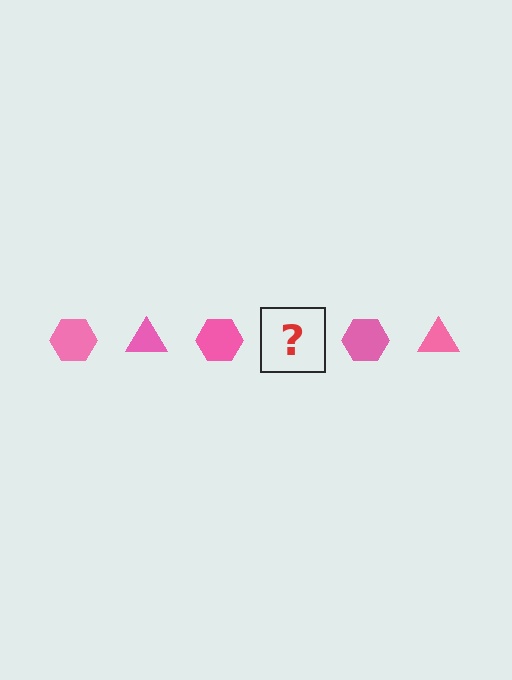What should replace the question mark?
The question mark should be replaced with a pink triangle.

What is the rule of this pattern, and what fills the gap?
The rule is that the pattern cycles through hexagon, triangle shapes in pink. The gap should be filled with a pink triangle.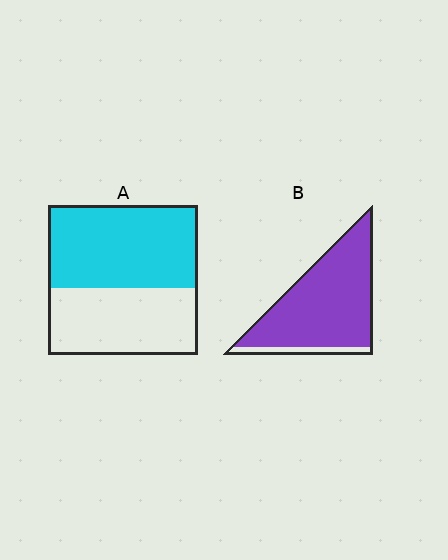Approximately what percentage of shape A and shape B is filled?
A is approximately 55% and B is approximately 90%.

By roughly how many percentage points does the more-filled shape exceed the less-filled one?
By roughly 35 percentage points (B over A).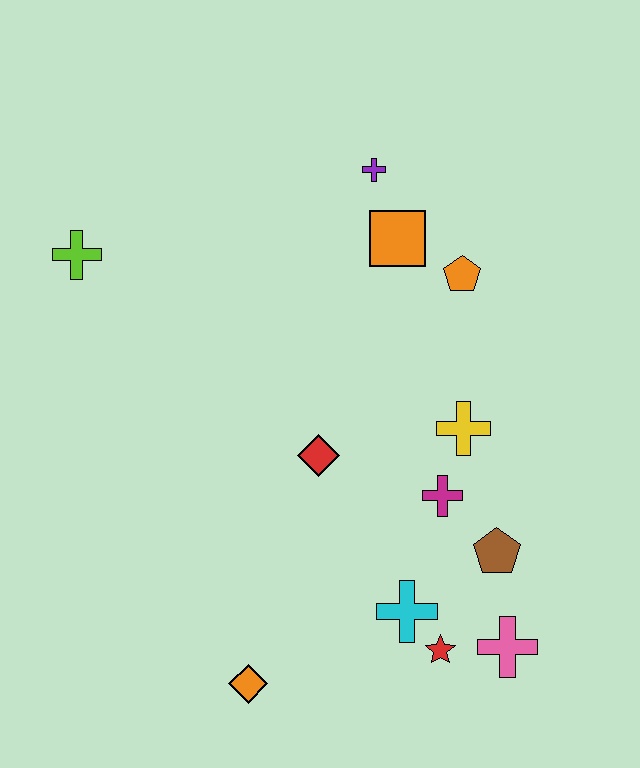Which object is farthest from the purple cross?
The orange diamond is farthest from the purple cross.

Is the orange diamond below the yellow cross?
Yes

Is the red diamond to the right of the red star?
No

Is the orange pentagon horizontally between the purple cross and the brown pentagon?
Yes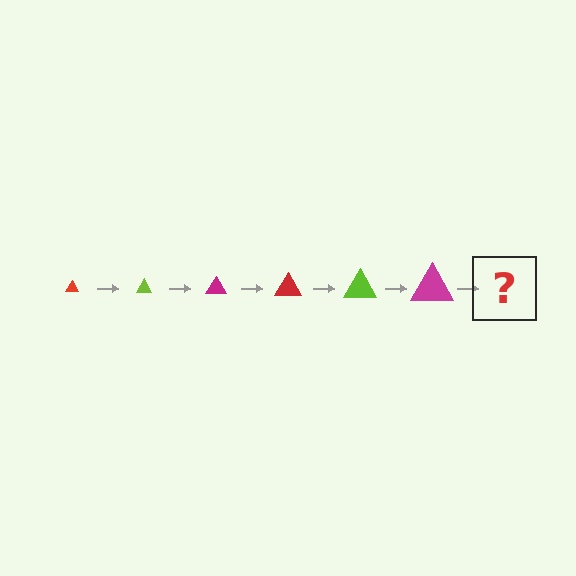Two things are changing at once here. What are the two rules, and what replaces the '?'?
The two rules are that the triangle grows larger each step and the color cycles through red, lime, and magenta. The '?' should be a red triangle, larger than the previous one.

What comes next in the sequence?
The next element should be a red triangle, larger than the previous one.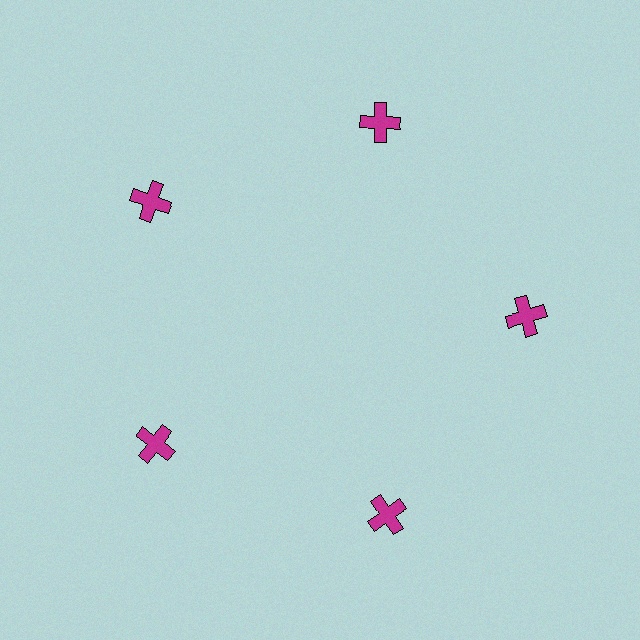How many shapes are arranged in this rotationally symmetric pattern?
There are 5 shapes, arranged in 5 groups of 1.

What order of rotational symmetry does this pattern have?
This pattern has 5-fold rotational symmetry.